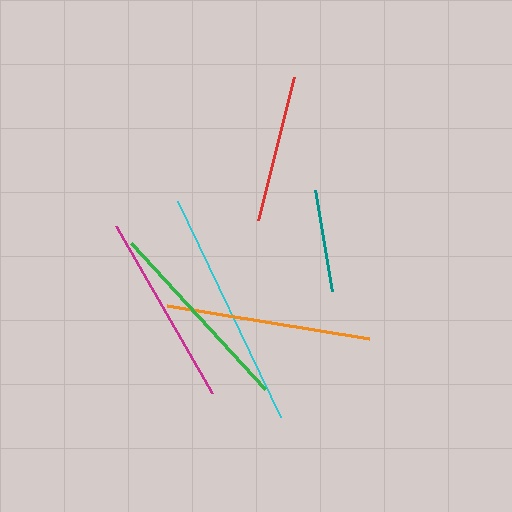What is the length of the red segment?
The red segment is approximately 148 pixels long.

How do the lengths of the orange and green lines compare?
The orange and green lines are approximately the same length.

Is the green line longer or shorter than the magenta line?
The green line is longer than the magenta line.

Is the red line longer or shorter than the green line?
The green line is longer than the red line.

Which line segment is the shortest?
The teal line is the shortest at approximately 102 pixels.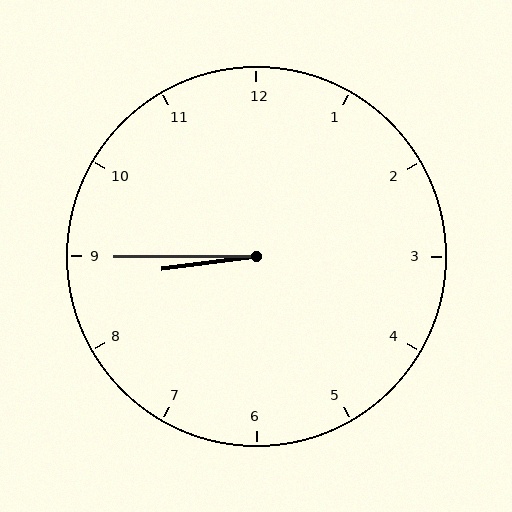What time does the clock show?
8:45.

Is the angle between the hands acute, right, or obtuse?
It is acute.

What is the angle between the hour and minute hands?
Approximately 8 degrees.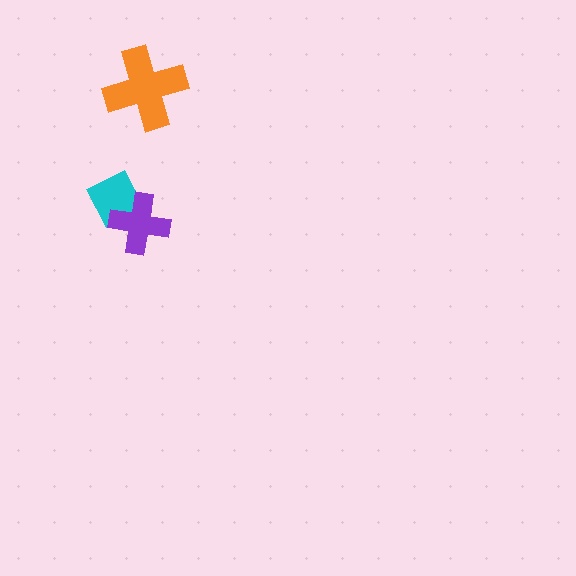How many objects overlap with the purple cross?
1 object overlaps with the purple cross.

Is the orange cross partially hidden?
No, no other shape covers it.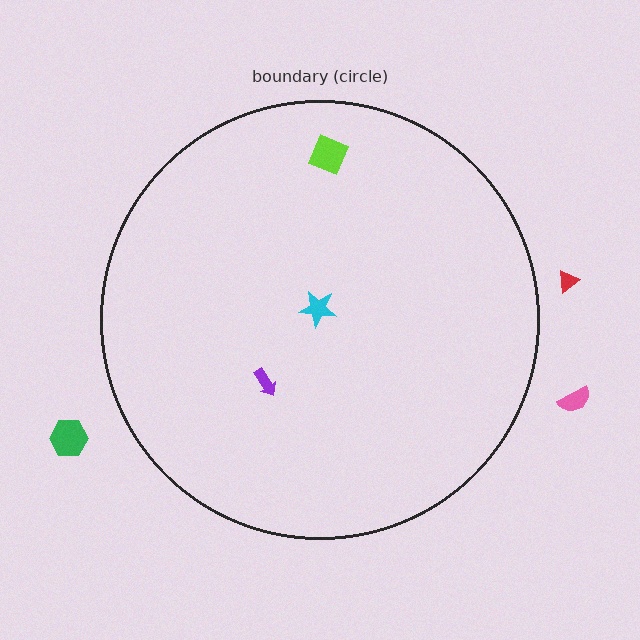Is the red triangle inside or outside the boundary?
Outside.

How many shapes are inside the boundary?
3 inside, 3 outside.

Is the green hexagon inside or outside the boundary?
Outside.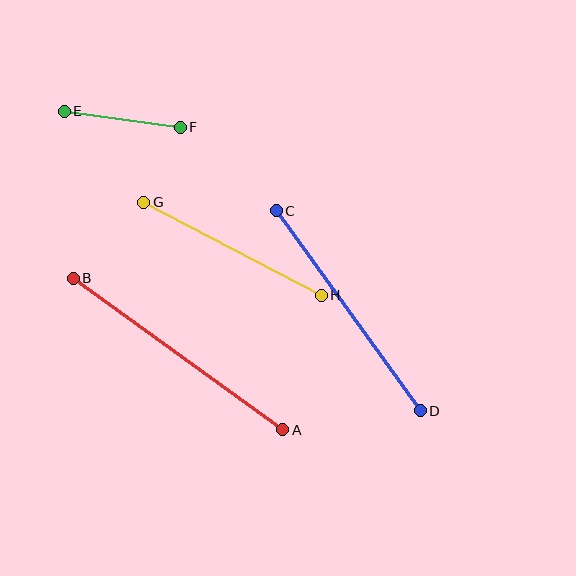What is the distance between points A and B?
The distance is approximately 258 pixels.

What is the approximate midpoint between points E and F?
The midpoint is at approximately (122, 119) pixels.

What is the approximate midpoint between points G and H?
The midpoint is at approximately (233, 249) pixels.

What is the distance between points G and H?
The distance is approximately 200 pixels.